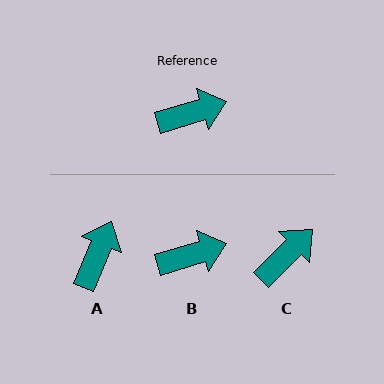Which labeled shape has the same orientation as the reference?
B.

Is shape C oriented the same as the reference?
No, it is off by about 28 degrees.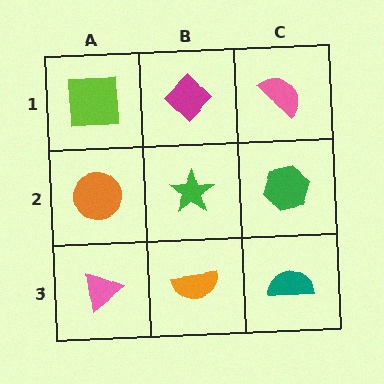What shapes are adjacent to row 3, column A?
An orange circle (row 2, column A), an orange semicircle (row 3, column B).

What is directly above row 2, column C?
A pink semicircle.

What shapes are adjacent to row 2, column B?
A magenta diamond (row 1, column B), an orange semicircle (row 3, column B), an orange circle (row 2, column A), a green hexagon (row 2, column C).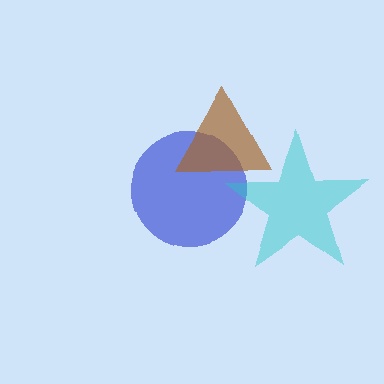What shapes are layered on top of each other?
The layered shapes are: a blue circle, a cyan star, a brown triangle.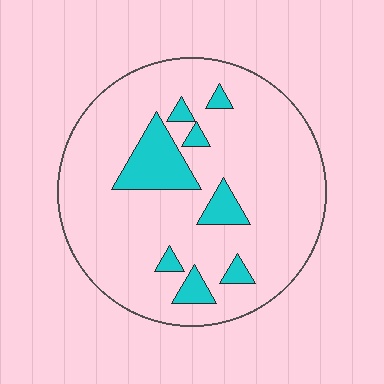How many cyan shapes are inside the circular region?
8.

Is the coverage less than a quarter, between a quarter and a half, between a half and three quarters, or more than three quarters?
Less than a quarter.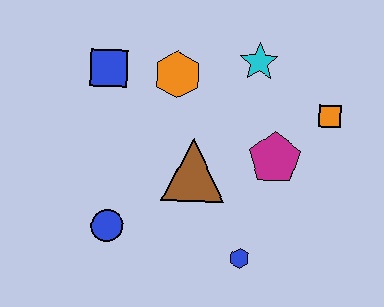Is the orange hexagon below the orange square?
No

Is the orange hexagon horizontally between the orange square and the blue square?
Yes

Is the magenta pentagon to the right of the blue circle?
Yes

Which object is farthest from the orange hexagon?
The blue hexagon is farthest from the orange hexagon.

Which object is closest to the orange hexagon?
The blue square is closest to the orange hexagon.